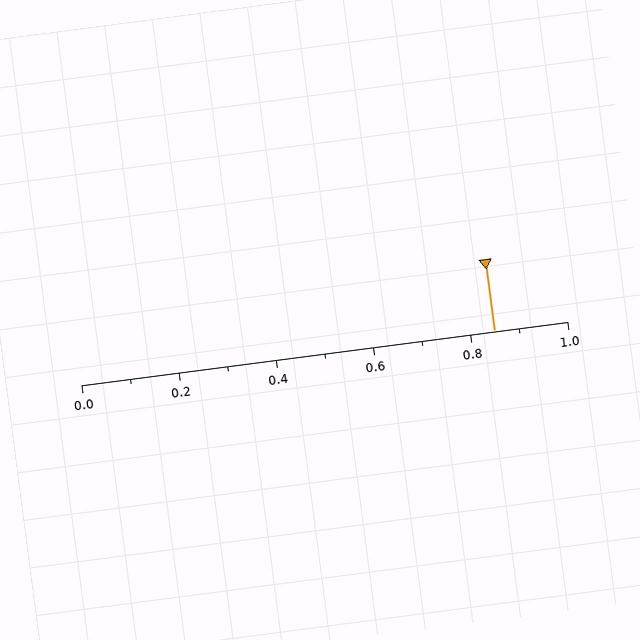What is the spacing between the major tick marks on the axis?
The major ticks are spaced 0.2 apart.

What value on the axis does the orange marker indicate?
The marker indicates approximately 0.85.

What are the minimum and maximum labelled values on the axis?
The axis runs from 0.0 to 1.0.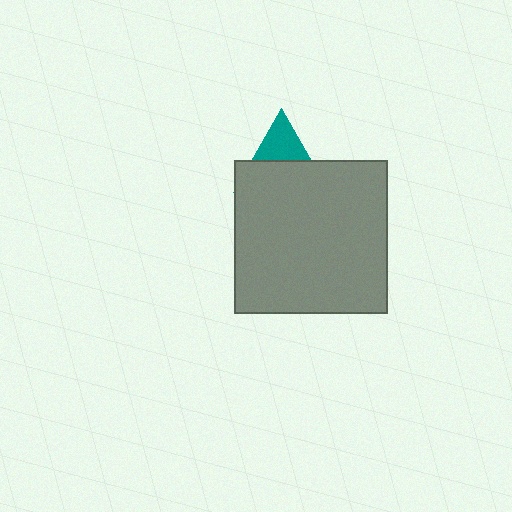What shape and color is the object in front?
The object in front is a gray square.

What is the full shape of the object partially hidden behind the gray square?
The partially hidden object is a teal triangle.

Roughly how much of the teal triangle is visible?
A small part of it is visible (roughly 37%).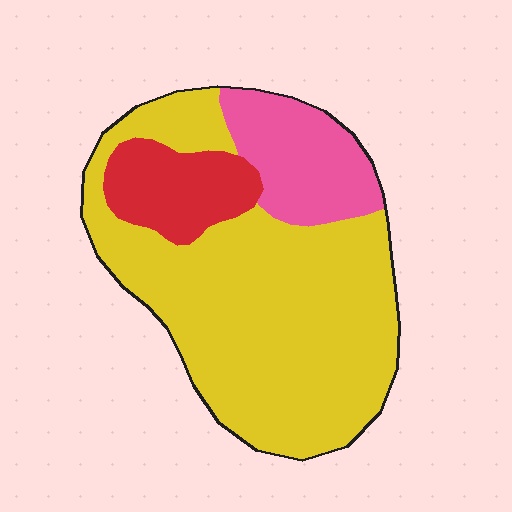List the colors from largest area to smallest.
From largest to smallest: yellow, pink, red.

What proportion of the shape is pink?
Pink takes up about one sixth (1/6) of the shape.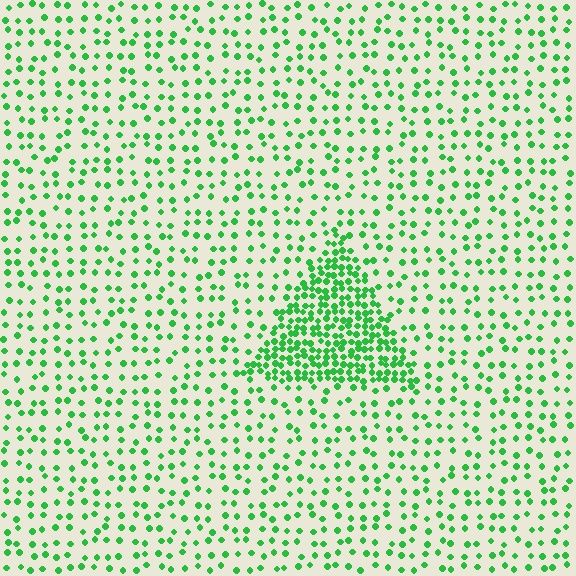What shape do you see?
I see a triangle.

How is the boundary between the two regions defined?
The boundary is defined by a change in element density (approximately 2.9x ratio). All elements are the same color, size, and shape.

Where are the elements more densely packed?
The elements are more densely packed inside the triangle boundary.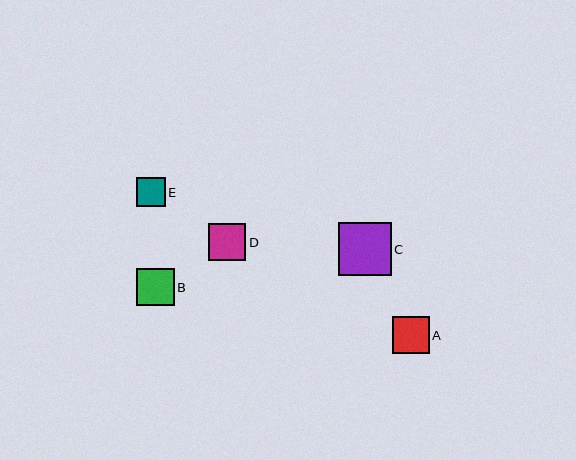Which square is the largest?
Square C is the largest with a size of approximately 52 pixels.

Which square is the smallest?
Square E is the smallest with a size of approximately 29 pixels.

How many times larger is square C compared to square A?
Square C is approximately 1.4 times the size of square A.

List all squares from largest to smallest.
From largest to smallest: C, B, D, A, E.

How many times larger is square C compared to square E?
Square C is approximately 1.8 times the size of square E.